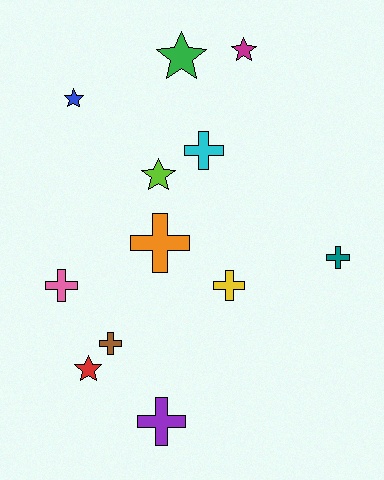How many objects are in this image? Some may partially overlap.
There are 12 objects.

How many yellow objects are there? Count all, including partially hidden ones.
There is 1 yellow object.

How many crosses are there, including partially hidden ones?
There are 7 crosses.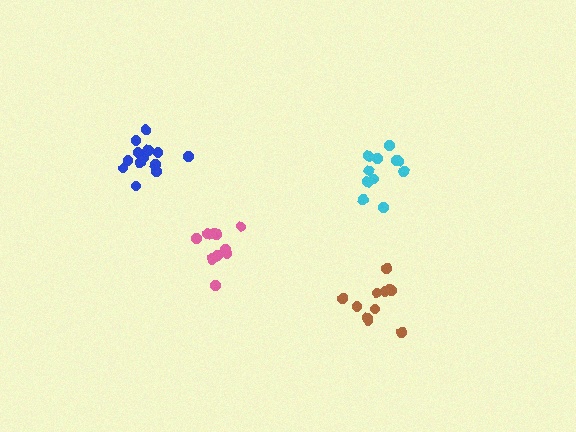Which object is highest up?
The blue cluster is topmost.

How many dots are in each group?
Group 1: 14 dots, Group 2: 12 dots, Group 3: 11 dots, Group 4: 11 dots (48 total).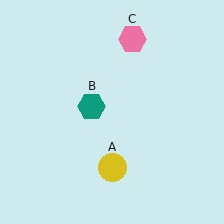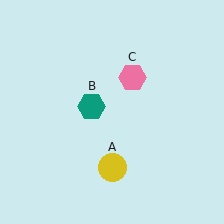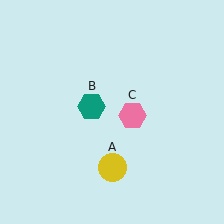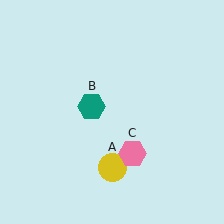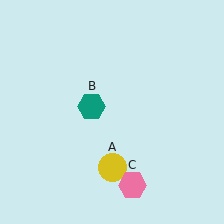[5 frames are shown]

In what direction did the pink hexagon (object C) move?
The pink hexagon (object C) moved down.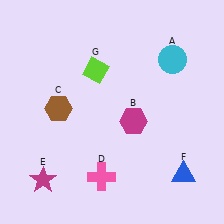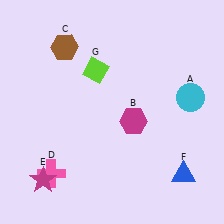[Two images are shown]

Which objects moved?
The objects that moved are: the cyan circle (A), the brown hexagon (C), the pink cross (D).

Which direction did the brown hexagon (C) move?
The brown hexagon (C) moved up.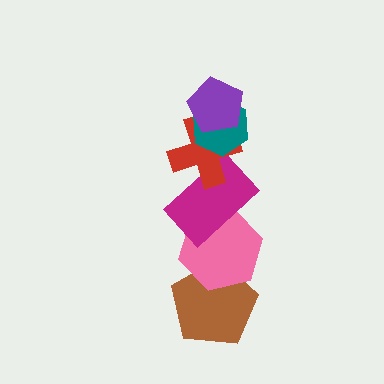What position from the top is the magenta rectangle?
The magenta rectangle is 4th from the top.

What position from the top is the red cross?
The red cross is 3rd from the top.